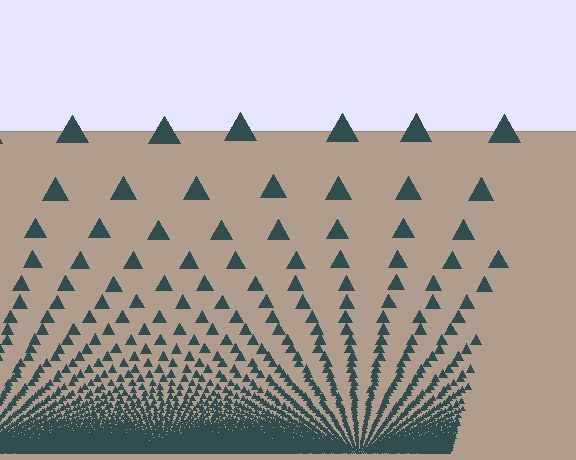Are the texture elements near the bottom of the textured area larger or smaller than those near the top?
Smaller. The gradient is inverted — elements near the bottom are smaller and denser.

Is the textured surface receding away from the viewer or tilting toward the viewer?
The surface appears to tilt toward the viewer. Texture elements get larger and sparser toward the top.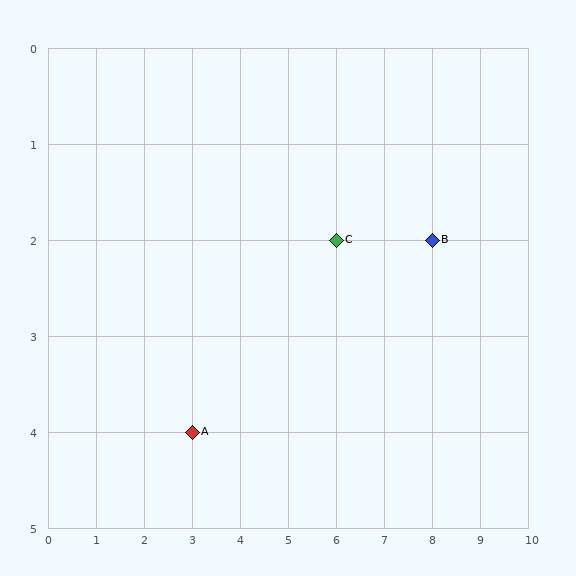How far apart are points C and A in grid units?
Points C and A are 3 columns and 2 rows apart (about 3.6 grid units diagonally).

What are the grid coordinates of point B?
Point B is at grid coordinates (8, 2).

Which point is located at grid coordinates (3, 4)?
Point A is at (3, 4).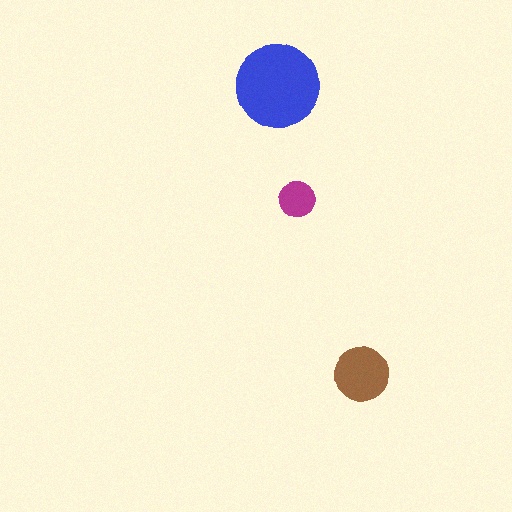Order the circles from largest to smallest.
the blue one, the brown one, the magenta one.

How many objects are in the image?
There are 3 objects in the image.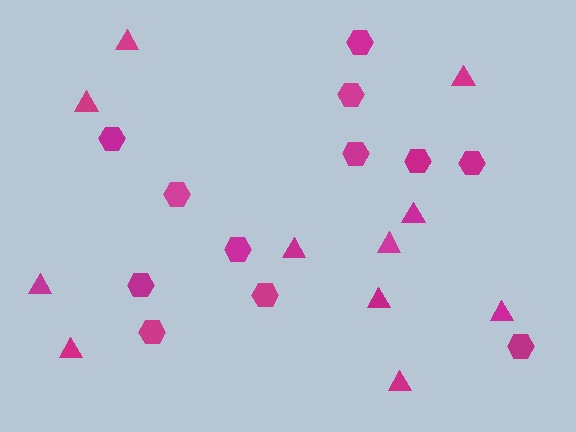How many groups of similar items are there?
There are 2 groups: one group of hexagons (12) and one group of triangles (11).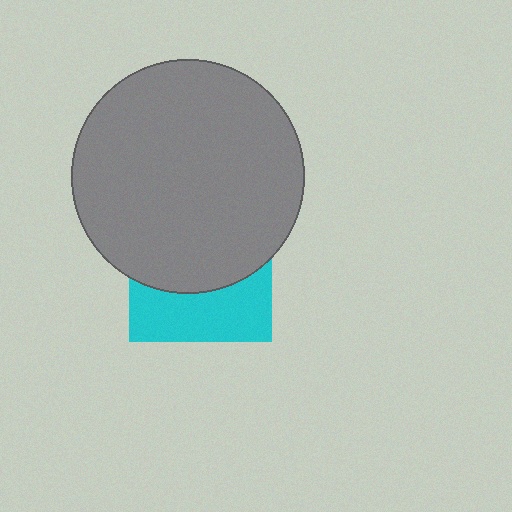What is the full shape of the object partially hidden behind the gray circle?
The partially hidden object is a cyan square.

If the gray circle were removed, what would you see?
You would see the complete cyan square.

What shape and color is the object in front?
The object in front is a gray circle.